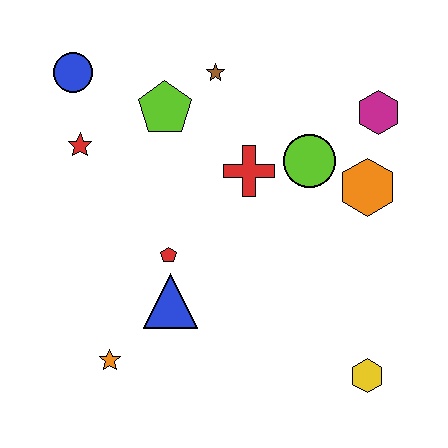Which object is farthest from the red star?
The yellow hexagon is farthest from the red star.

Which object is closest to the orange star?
The blue triangle is closest to the orange star.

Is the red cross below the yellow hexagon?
No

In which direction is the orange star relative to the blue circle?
The orange star is below the blue circle.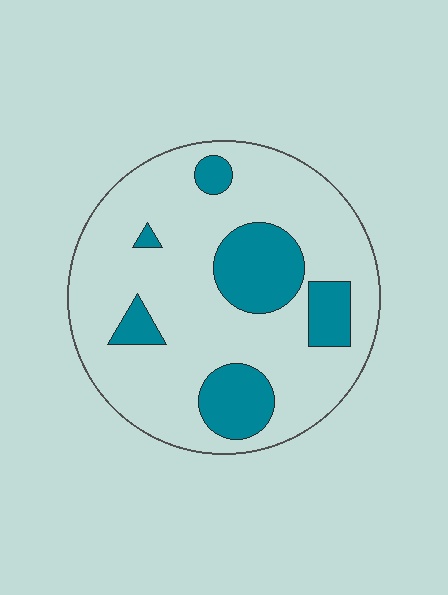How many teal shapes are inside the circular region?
6.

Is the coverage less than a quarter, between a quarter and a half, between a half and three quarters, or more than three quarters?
Less than a quarter.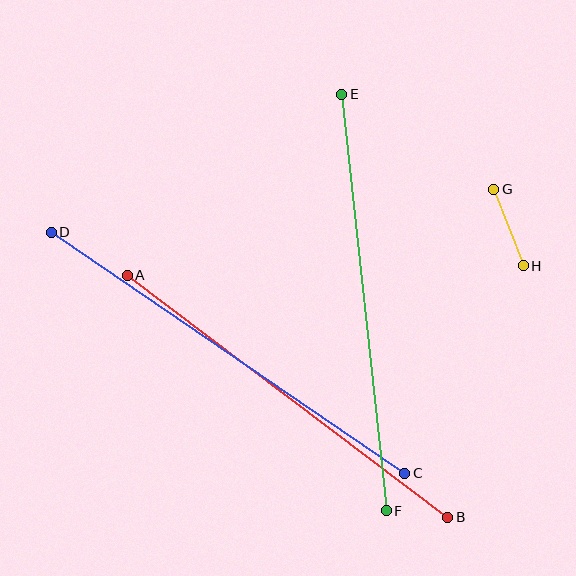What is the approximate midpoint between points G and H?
The midpoint is at approximately (508, 228) pixels.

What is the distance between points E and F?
The distance is approximately 419 pixels.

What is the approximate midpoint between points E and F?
The midpoint is at approximately (364, 303) pixels.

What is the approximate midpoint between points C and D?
The midpoint is at approximately (228, 353) pixels.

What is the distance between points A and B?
The distance is approximately 402 pixels.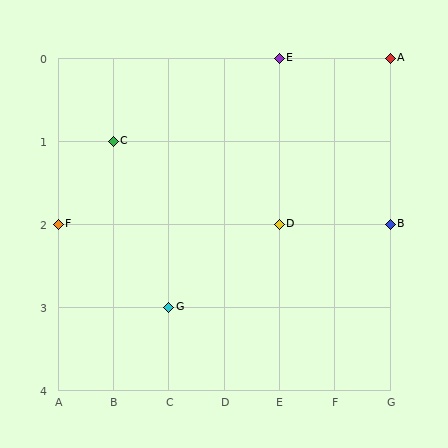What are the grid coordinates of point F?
Point F is at grid coordinates (A, 2).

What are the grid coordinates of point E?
Point E is at grid coordinates (E, 0).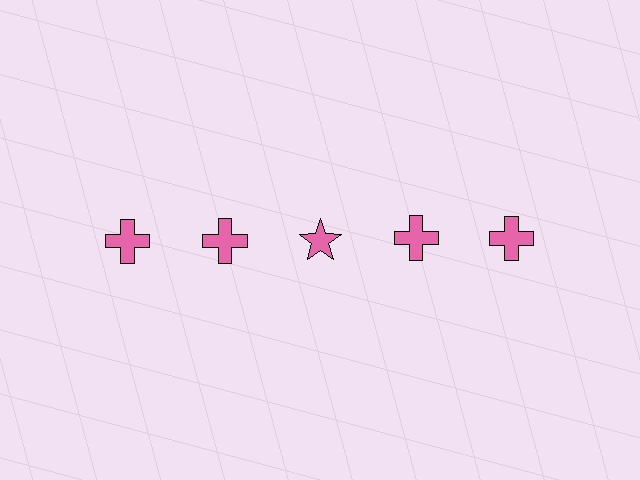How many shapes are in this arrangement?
There are 5 shapes arranged in a grid pattern.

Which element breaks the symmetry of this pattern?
The pink star in the top row, center column breaks the symmetry. All other shapes are pink crosses.